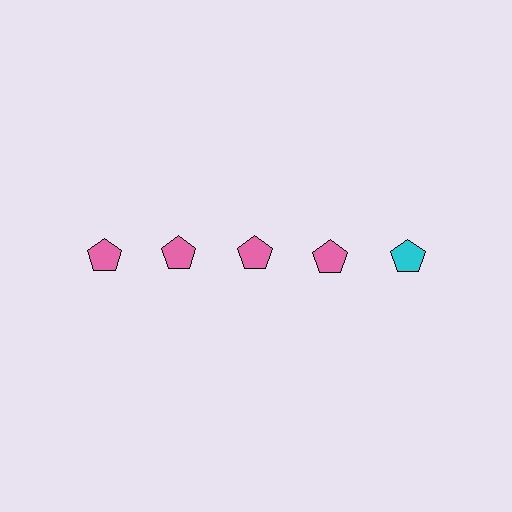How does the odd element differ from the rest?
It has a different color: cyan instead of pink.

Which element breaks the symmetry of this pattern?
The cyan pentagon in the top row, rightmost column breaks the symmetry. All other shapes are pink pentagons.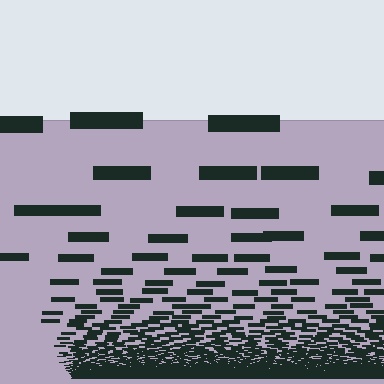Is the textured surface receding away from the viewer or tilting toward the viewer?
The surface appears to tilt toward the viewer. Texture elements get larger and sparser toward the top.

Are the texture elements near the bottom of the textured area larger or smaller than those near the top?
Smaller. The gradient is inverted — elements near the bottom are smaller and denser.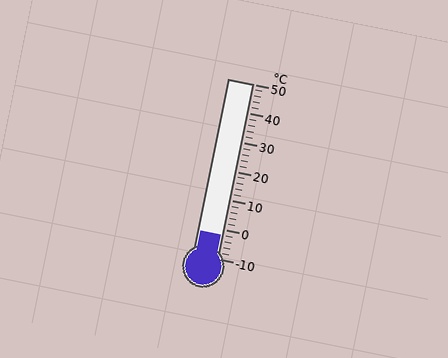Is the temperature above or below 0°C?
The temperature is below 0°C.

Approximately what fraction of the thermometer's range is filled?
The thermometer is filled to approximately 15% of its range.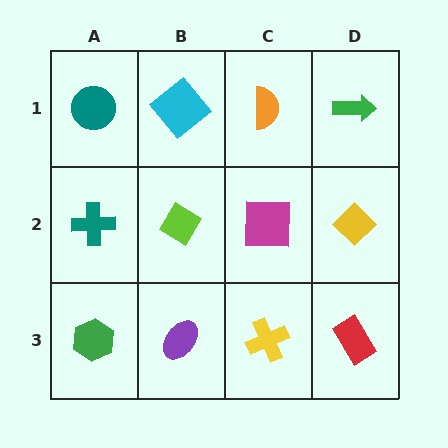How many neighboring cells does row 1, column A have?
2.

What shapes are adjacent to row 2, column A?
A teal circle (row 1, column A), a green hexagon (row 3, column A), a lime diamond (row 2, column B).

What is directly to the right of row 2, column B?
A magenta square.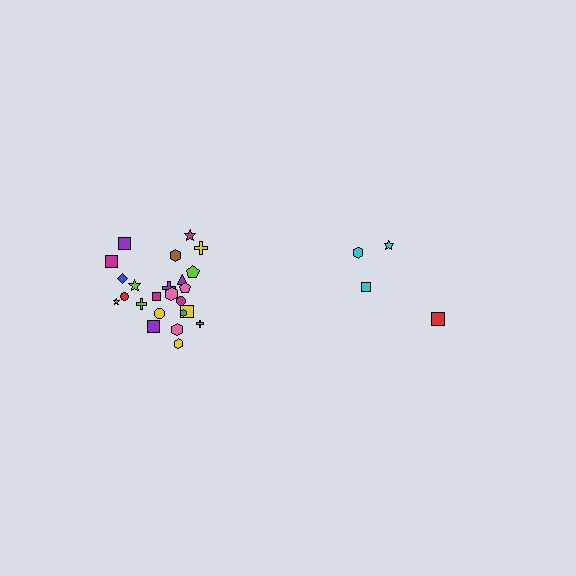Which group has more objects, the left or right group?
The left group.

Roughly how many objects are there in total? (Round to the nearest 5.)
Roughly 30 objects in total.